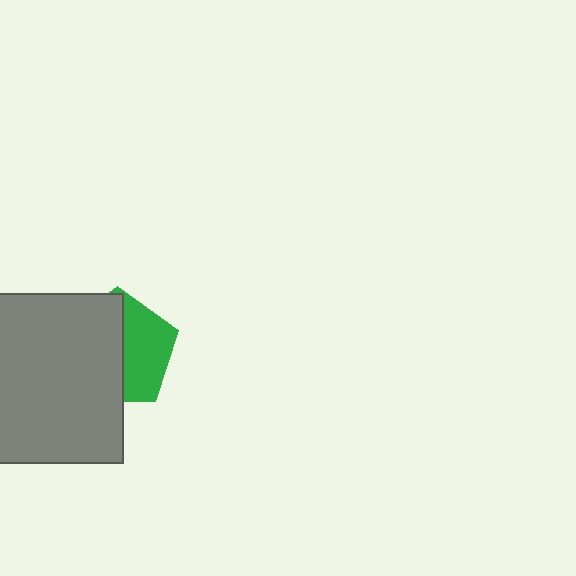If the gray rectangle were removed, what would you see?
You would see the complete green pentagon.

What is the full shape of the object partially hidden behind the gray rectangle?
The partially hidden object is a green pentagon.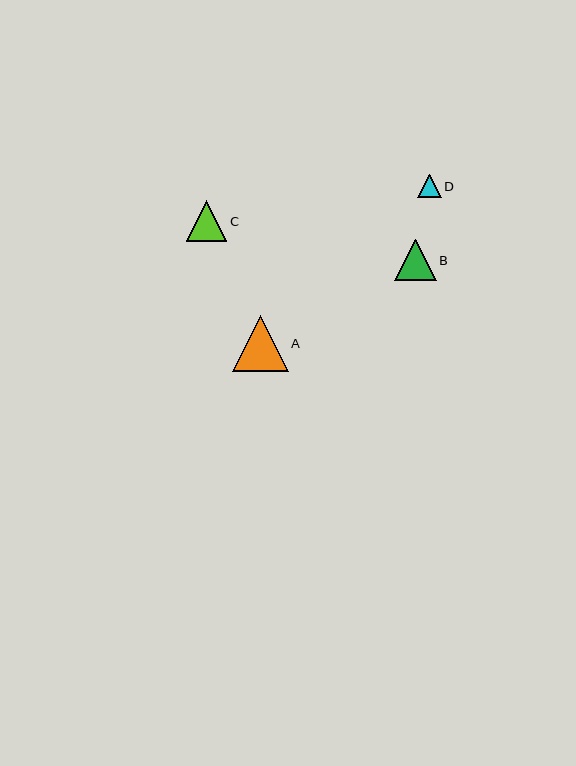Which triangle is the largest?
Triangle A is the largest with a size of approximately 56 pixels.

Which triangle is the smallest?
Triangle D is the smallest with a size of approximately 23 pixels.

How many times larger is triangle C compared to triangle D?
Triangle C is approximately 1.7 times the size of triangle D.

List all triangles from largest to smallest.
From largest to smallest: A, B, C, D.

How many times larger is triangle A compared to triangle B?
Triangle A is approximately 1.3 times the size of triangle B.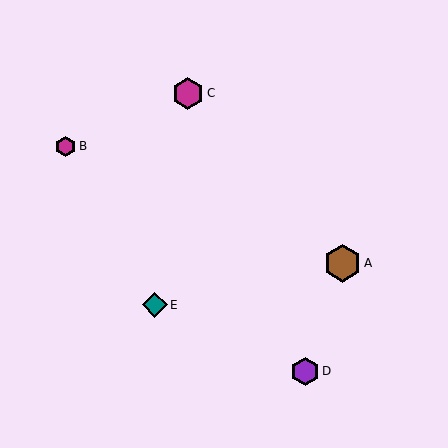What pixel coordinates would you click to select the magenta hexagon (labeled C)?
Click at (188, 93) to select the magenta hexagon C.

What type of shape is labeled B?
Shape B is a magenta hexagon.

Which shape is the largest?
The brown hexagon (labeled A) is the largest.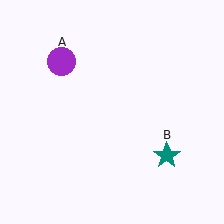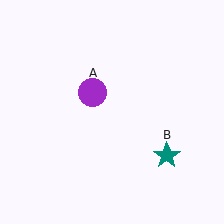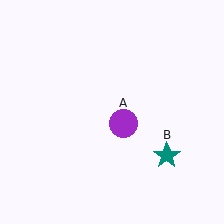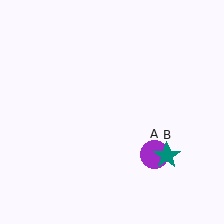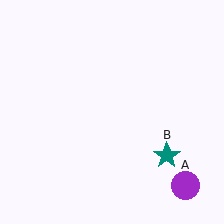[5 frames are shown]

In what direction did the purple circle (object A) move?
The purple circle (object A) moved down and to the right.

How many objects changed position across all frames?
1 object changed position: purple circle (object A).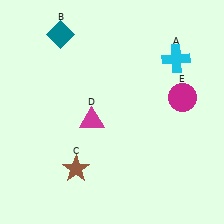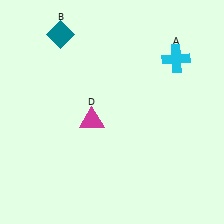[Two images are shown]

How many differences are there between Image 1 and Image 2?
There are 2 differences between the two images.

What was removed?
The brown star (C), the magenta circle (E) were removed in Image 2.